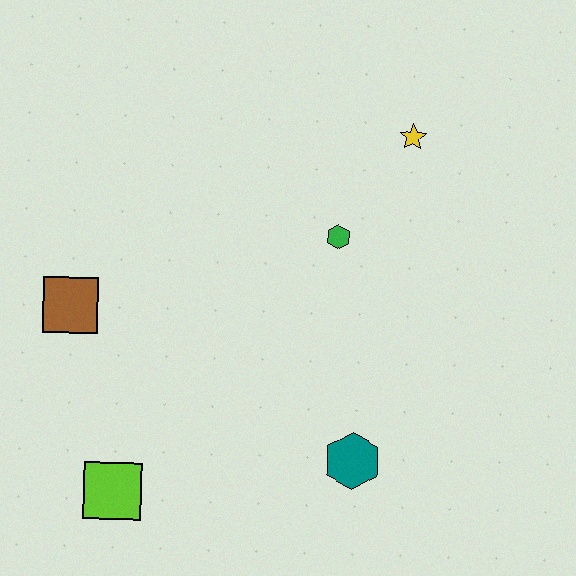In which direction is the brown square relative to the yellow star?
The brown square is to the left of the yellow star.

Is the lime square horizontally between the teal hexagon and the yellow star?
No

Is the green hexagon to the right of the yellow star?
No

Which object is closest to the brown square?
The lime square is closest to the brown square.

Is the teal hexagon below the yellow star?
Yes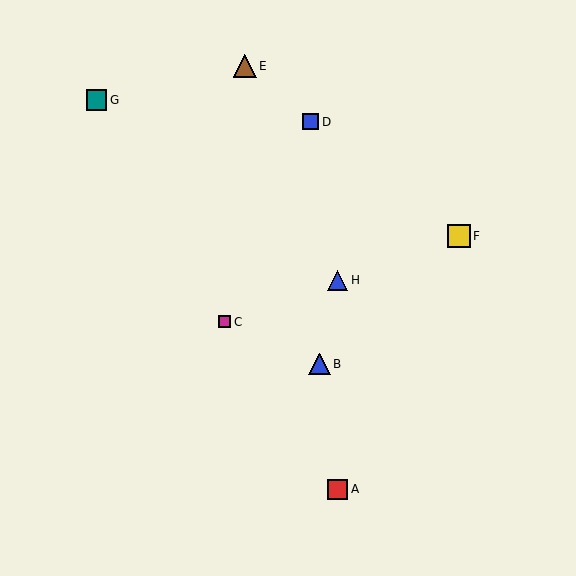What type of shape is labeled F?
Shape F is a yellow square.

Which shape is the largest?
The brown triangle (labeled E) is the largest.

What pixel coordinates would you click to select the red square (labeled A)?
Click at (338, 489) to select the red square A.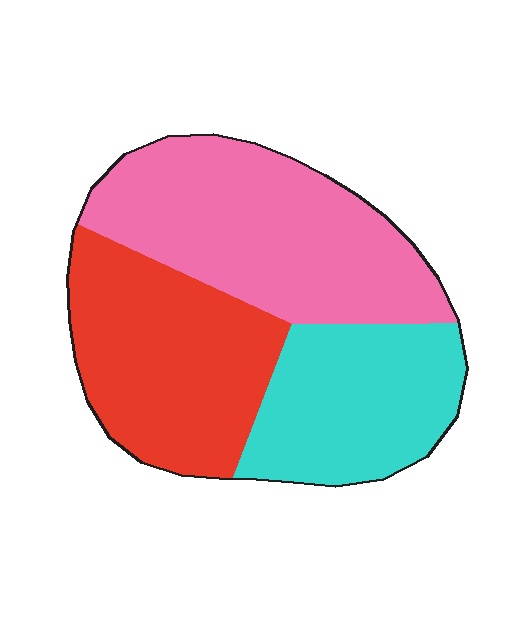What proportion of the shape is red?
Red covers 33% of the shape.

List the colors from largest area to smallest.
From largest to smallest: pink, red, cyan.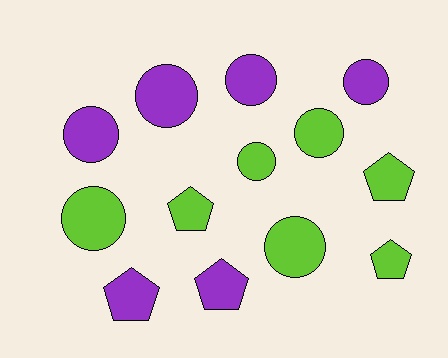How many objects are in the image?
There are 13 objects.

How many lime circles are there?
There are 4 lime circles.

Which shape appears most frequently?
Circle, with 8 objects.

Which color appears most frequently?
Lime, with 7 objects.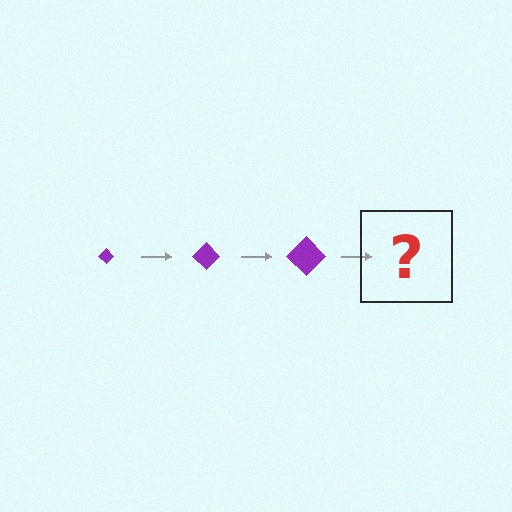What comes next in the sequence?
The next element should be a purple diamond, larger than the previous one.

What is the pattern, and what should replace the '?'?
The pattern is that the diamond gets progressively larger each step. The '?' should be a purple diamond, larger than the previous one.